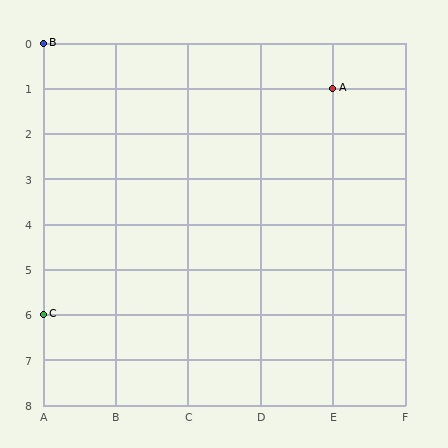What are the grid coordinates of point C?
Point C is at grid coordinates (A, 6).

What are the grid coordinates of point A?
Point A is at grid coordinates (E, 1).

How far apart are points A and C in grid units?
Points A and C are 4 columns and 5 rows apart (about 6.4 grid units diagonally).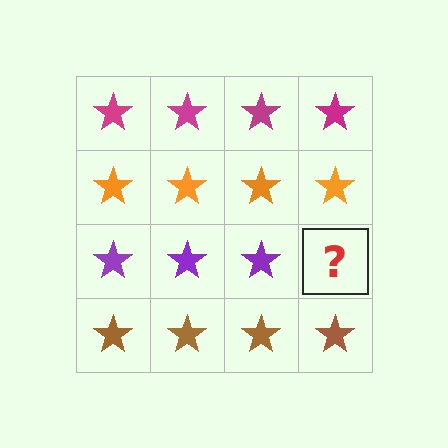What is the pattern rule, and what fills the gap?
The rule is that each row has a consistent color. The gap should be filled with a purple star.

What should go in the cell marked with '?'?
The missing cell should contain a purple star.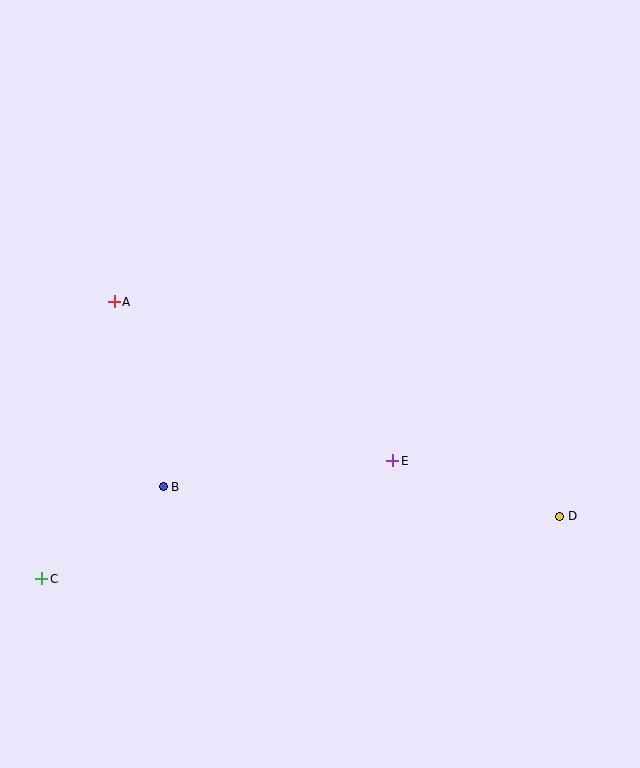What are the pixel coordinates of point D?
Point D is at (560, 516).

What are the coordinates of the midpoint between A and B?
The midpoint between A and B is at (139, 394).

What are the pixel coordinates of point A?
Point A is at (114, 302).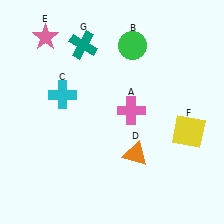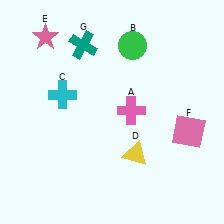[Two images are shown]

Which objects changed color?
D changed from orange to yellow. F changed from yellow to pink.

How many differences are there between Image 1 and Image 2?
There are 2 differences between the two images.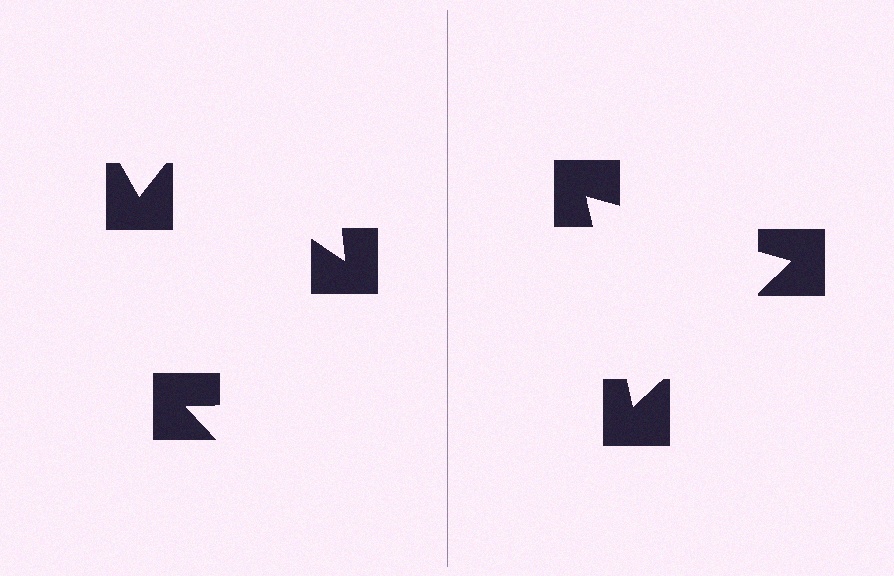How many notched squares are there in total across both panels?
6 — 3 on each side.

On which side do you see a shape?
An illusory triangle appears on the right side. On the left side the wedge cuts are rotated, so no coherent shape forms.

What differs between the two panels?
The notched squares are positioned identically on both sides; only the wedge orientations differ. On the right they align to a triangle; on the left they are misaligned.